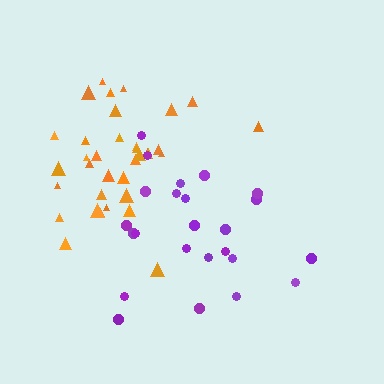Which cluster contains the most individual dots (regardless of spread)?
Orange (35).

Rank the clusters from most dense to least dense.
orange, purple.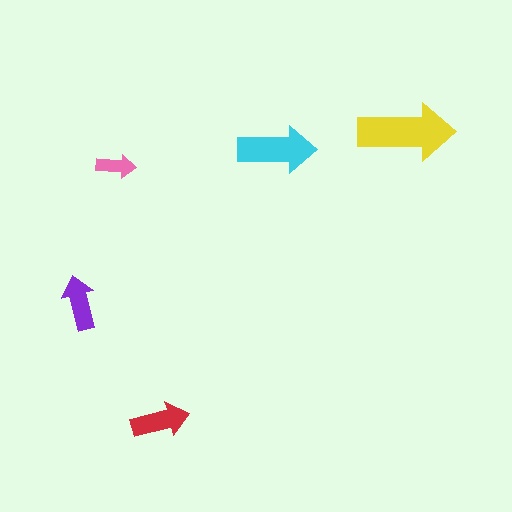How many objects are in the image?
There are 5 objects in the image.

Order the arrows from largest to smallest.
the yellow one, the cyan one, the red one, the purple one, the pink one.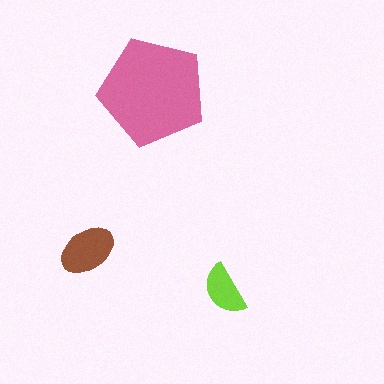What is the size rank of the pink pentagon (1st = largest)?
1st.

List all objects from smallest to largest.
The lime semicircle, the brown ellipse, the pink pentagon.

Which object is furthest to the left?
The brown ellipse is leftmost.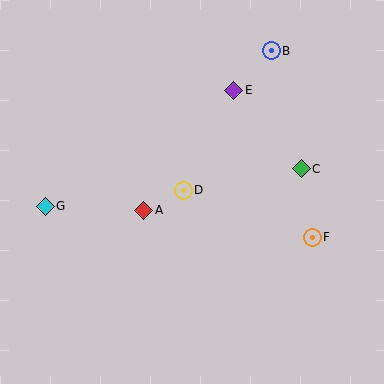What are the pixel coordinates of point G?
Point G is at (45, 206).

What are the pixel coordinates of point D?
Point D is at (183, 190).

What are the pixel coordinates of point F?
Point F is at (312, 237).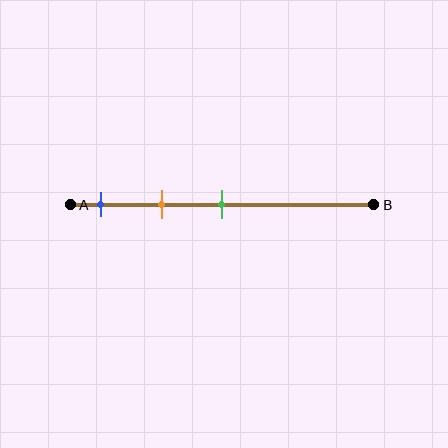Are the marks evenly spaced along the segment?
Yes, the marks are approximately evenly spaced.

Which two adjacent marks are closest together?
The blue and orange marks are the closest adjacent pair.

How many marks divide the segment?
There are 3 marks dividing the segment.